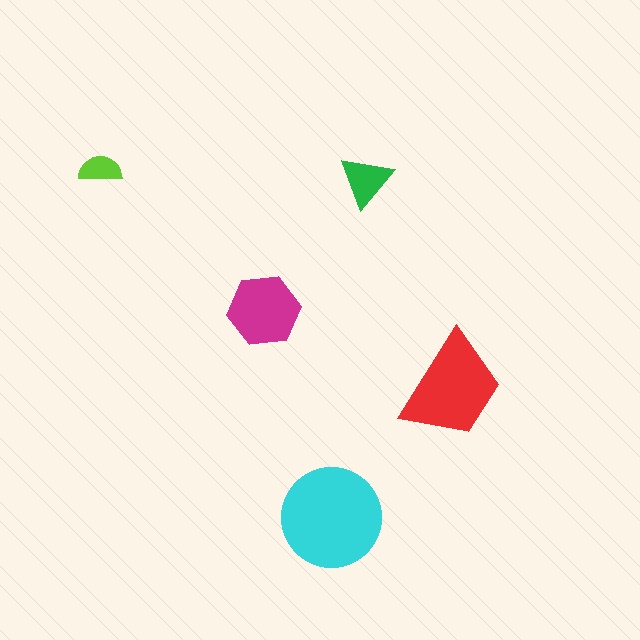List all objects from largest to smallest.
The cyan circle, the red trapezoid, the magenta hexagon, the green triangle, the lime semicircle.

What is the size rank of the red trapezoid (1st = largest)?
2nd.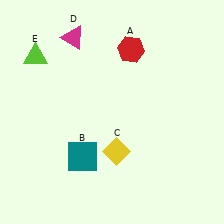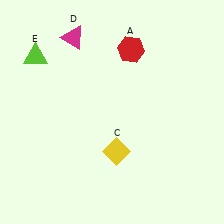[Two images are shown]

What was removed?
The teal square (B) was removed in Image 2.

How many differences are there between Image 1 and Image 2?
There is 1 difference between the two images.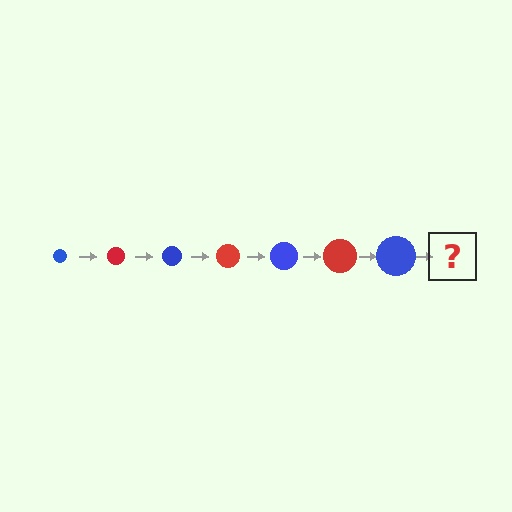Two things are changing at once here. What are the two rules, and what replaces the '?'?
The two rules are that the circle grows larger each step and the color cycles through blue and red. The '?' should be a red circle, larger than the previous one.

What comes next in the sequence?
The next element should be a red circle, larger than the previous one.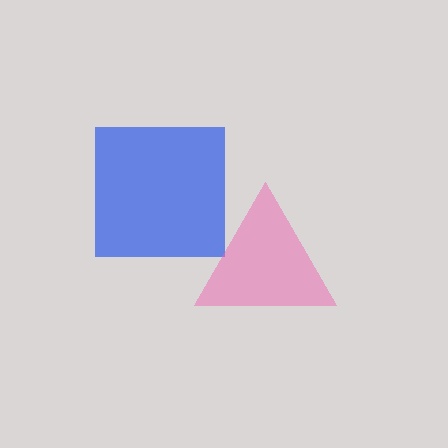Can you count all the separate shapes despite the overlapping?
Yes, there are 2 separate shapes.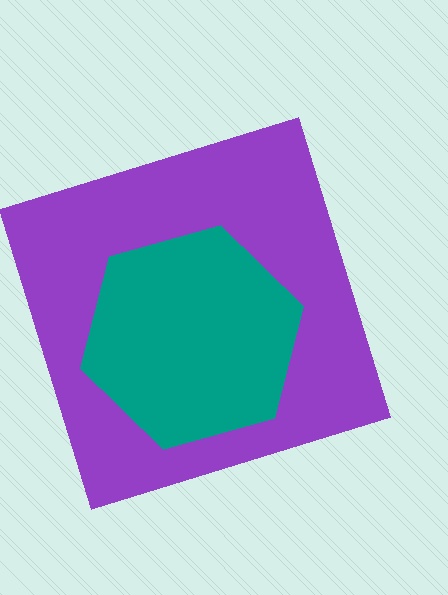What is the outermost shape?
The purple square.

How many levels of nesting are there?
2.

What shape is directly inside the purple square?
The teal hexagon.